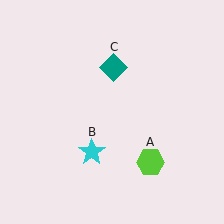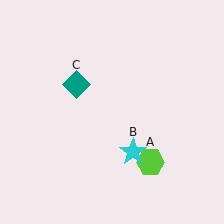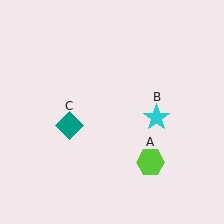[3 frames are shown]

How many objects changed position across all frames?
2 objects changed position: cyan star (object B), teal diamond (object C).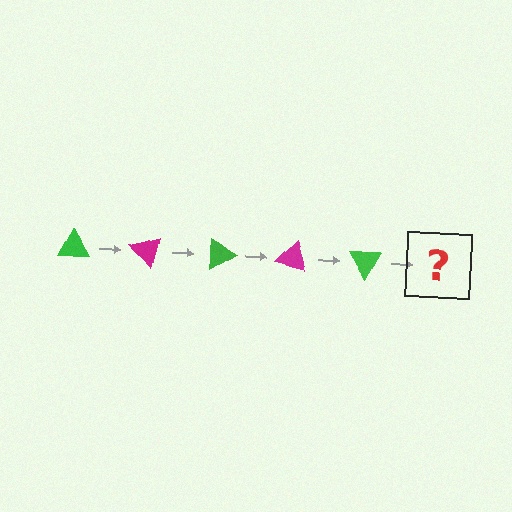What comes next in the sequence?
The next element should be a magenta triangle, rotated 225 degrees from the start.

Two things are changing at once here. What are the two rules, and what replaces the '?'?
The two rules are that it rotates 45 degrees each step and the color cycles through green and magenta. The '?' should be a magenta triangle, rotated 225 degrees from the start.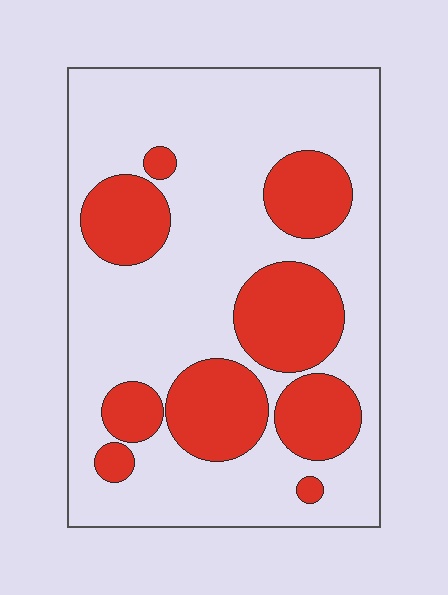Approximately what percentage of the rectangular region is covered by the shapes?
Approximately 30%.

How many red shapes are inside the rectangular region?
9.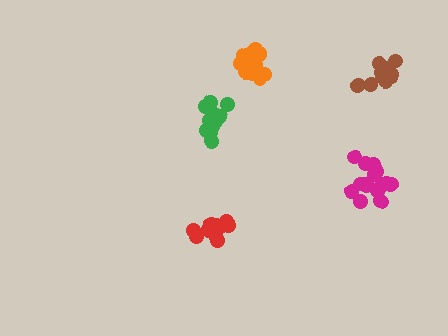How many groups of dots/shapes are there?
There are 5 groups.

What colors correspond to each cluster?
The clusters are colored: magenta, orange, red, brown, green.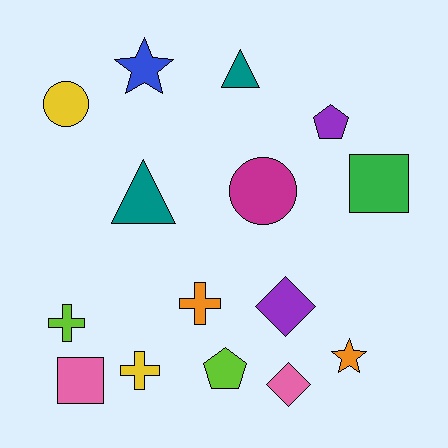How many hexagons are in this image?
There are no hexagons.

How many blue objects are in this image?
There is 1 blue object.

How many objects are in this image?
There are 15 objects.